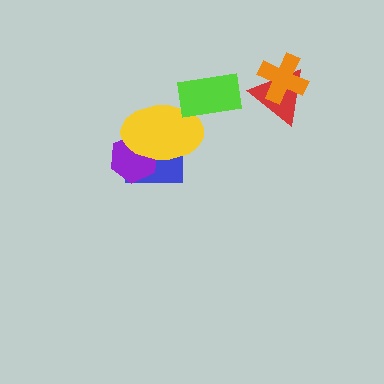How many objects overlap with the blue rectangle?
2 objects overlap with the blue rectangle.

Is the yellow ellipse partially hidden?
Yes, it is partially covered by another shape.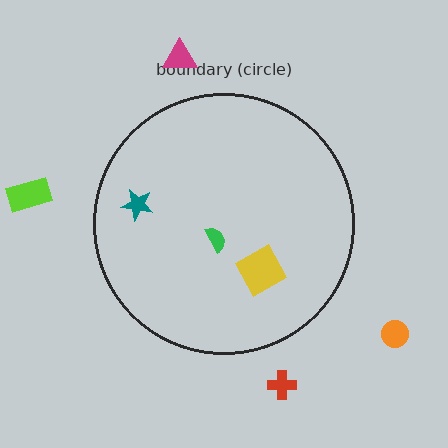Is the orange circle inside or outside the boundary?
Outside.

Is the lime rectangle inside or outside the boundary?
Outside.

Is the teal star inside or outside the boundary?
Inside.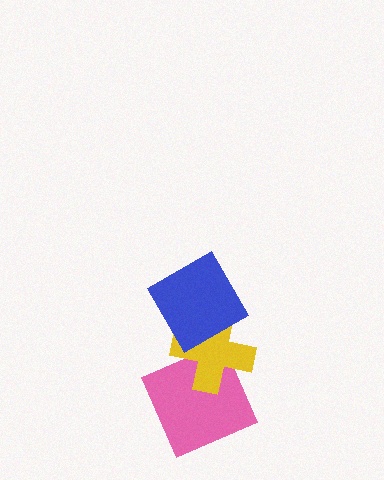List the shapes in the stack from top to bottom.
From top to bottom: the blue diamond, the yellow cross, the pink square.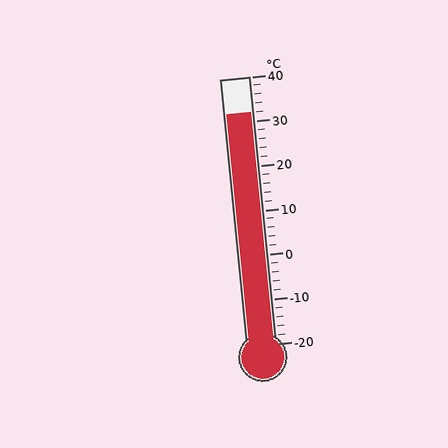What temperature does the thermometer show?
The thermometer shows approximately 32°C.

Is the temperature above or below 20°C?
The temperature is above 20°C.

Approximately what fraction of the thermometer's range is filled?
The thermometer is filled to approximately 85% of its range.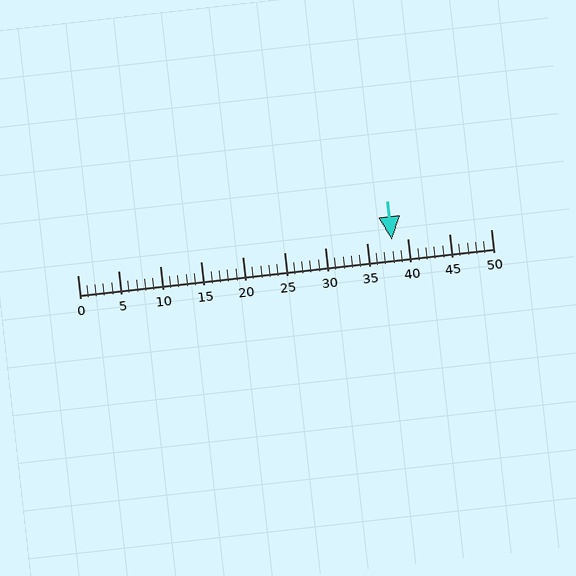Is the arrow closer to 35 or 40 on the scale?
The arrow is closer to 40.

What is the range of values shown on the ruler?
The ruler shows values from 0 to 50.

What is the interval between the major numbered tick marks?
The major tick marks are spaced 5 units apart.